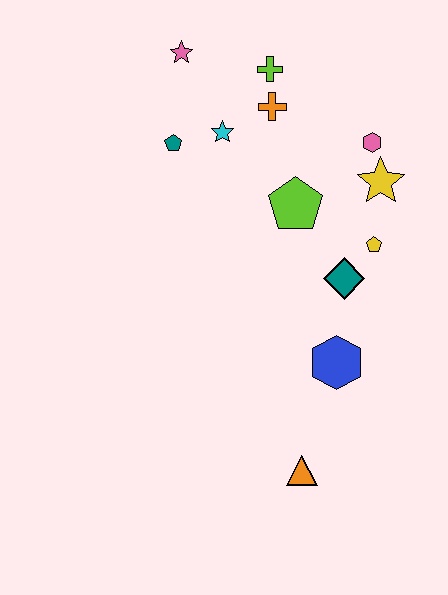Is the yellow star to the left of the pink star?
No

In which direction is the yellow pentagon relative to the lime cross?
The yellow pentagon is below the lime cross.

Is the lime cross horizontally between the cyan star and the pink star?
No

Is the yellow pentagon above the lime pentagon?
No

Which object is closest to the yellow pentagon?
The teal diamond is closest to the yellow pentagon.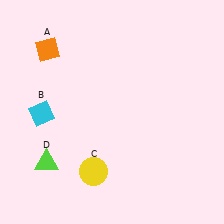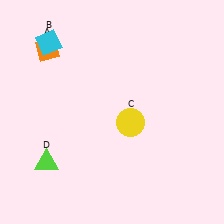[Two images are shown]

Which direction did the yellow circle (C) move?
The yellow circle (C) moved up.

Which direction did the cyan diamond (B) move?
The cyan diamond (B) moved up.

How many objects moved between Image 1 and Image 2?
2 objects moved between the two images.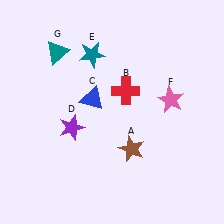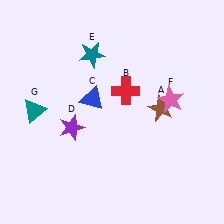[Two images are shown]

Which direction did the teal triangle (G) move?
The teal triangle (G) moved down.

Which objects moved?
The objects that moved are: the brown star (A), the teal triangle (G).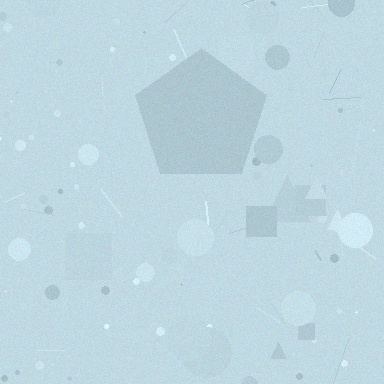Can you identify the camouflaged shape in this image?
The camouflaged shape is a pentagon.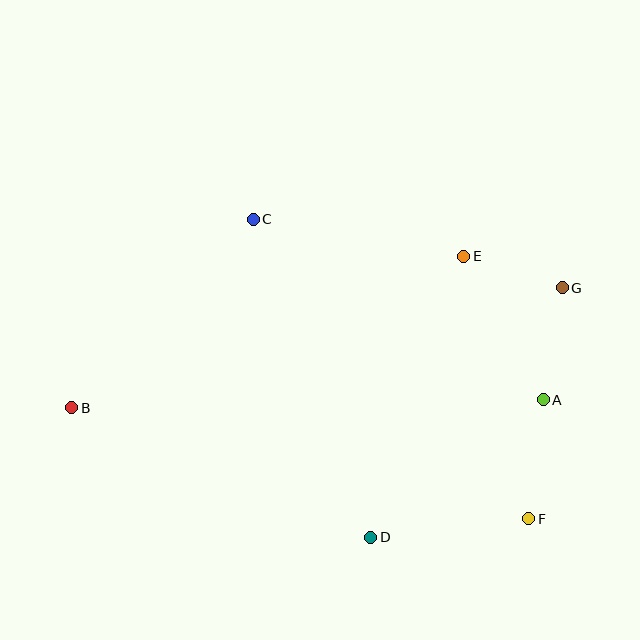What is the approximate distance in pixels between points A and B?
The distance between A and B is approximately 472 pixels.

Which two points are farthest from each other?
Points B and G are farthest from each other.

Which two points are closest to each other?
Points E and G are closest to each other.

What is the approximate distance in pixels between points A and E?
The distance between A and E is approximately 164 pixels.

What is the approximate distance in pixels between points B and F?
The distance between B and F is approximately 470 pixels.